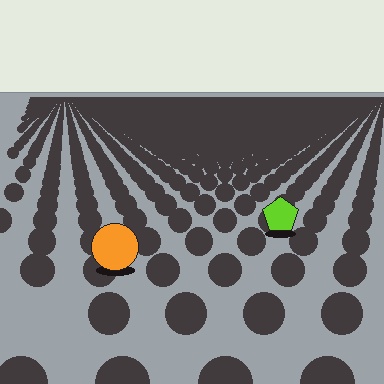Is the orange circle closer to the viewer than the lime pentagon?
Yes. The orange circle is closer — you can tell from the texture gradient: the ground texture is coarser near it.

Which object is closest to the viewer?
The orange circle is closest. The texture marks near it are larger and more spread out.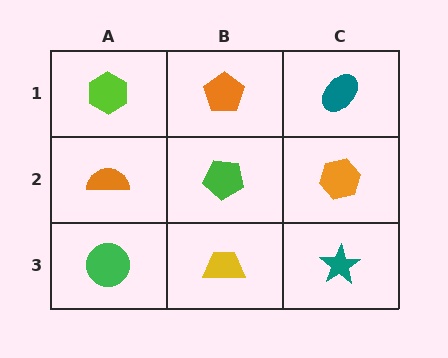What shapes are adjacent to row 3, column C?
An orange hexagon (row 2, column C), a yellow trapezoid (row 3, column B).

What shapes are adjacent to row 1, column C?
An orange hexagon (row 2, column C), an orange pentagon (row 1, column B).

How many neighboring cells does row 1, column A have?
2.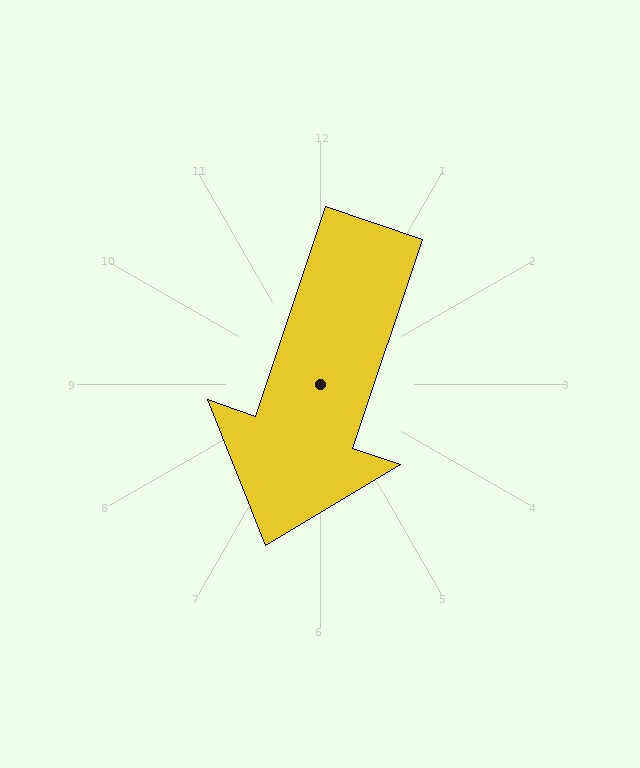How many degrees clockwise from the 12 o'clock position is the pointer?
Approximately 199 degrees.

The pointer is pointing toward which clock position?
Roughly 7 o'clock.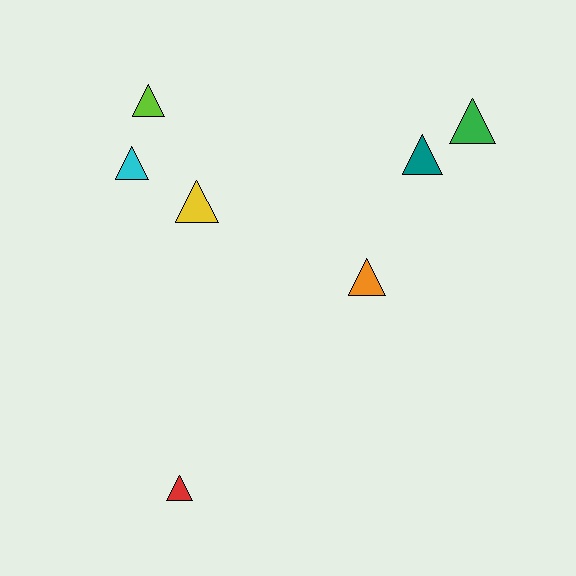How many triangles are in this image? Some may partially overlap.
There are 7 triangles.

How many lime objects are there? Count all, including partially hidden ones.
There is 1 lime object.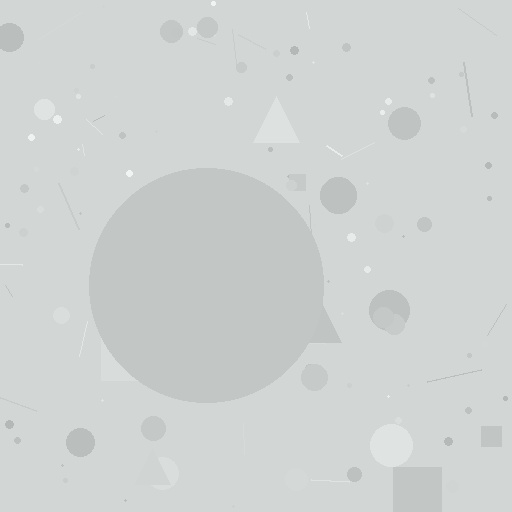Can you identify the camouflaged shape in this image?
The camouflaged shape is a circle.